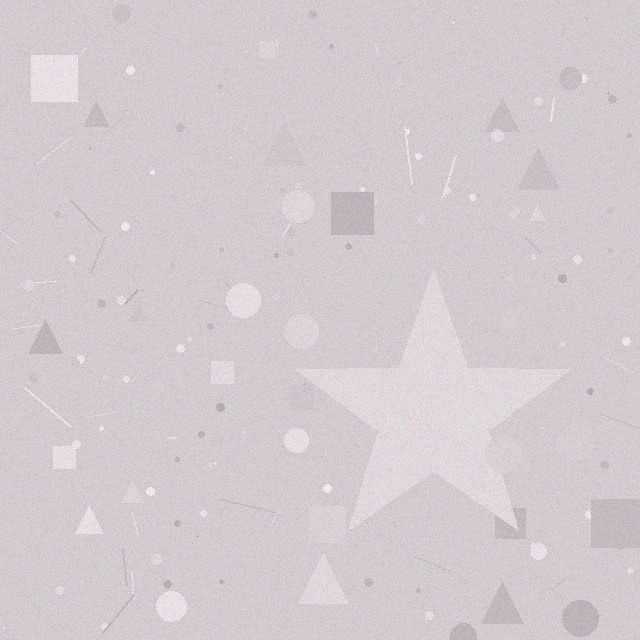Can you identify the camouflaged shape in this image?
The camouflaged shape is a star.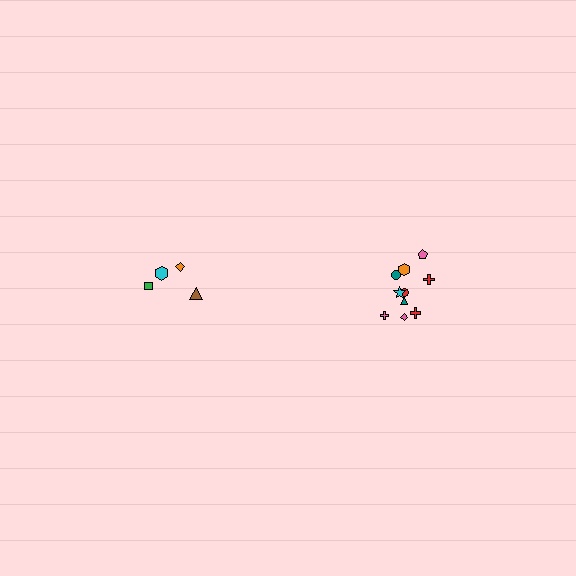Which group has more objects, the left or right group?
The right group.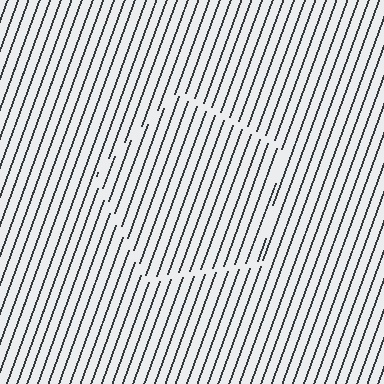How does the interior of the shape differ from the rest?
The interior of the shape contains the same grating, shifted by half a period — the contour is defined by the phase discontinuity where line-ends from the inner and outer gratings abut.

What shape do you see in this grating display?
An illusory pentagon. The interior of the shape contains the same grating, shifted by half a period — the contour is defined by the phase discontinuity where line-ends from the inner and outer gratings abut.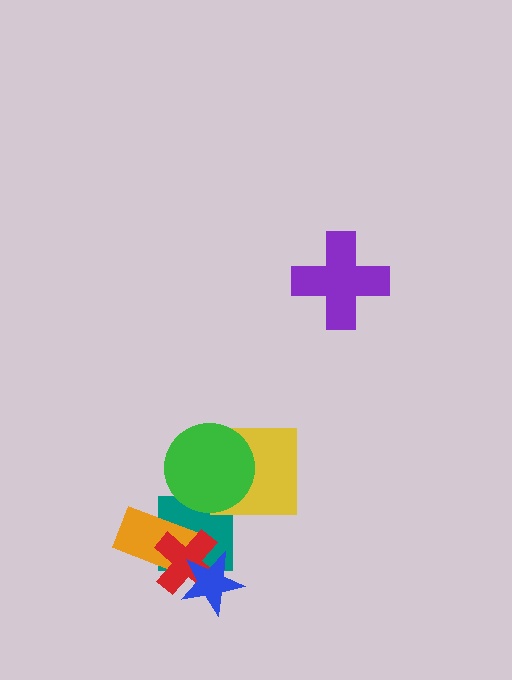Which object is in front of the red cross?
The blue star is in front of the red cross.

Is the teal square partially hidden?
Yes, it is partially covered by another shape.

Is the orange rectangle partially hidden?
Yes, it is partially covered by another shape.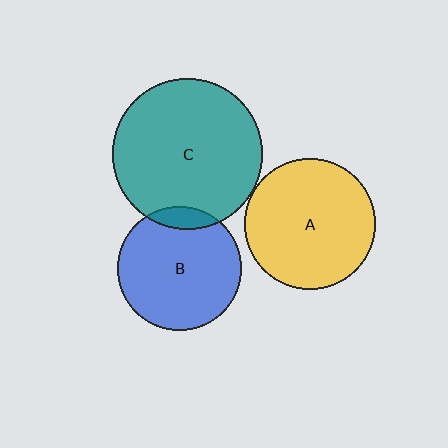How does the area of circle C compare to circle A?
Approximately 1.3 times.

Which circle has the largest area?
Circle C (teal).